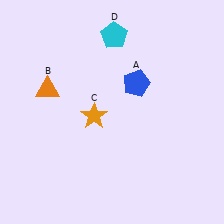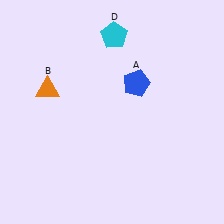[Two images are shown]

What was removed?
The orange star (C) was removed in Image 2.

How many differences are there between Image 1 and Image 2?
There is 1 difference between the two images.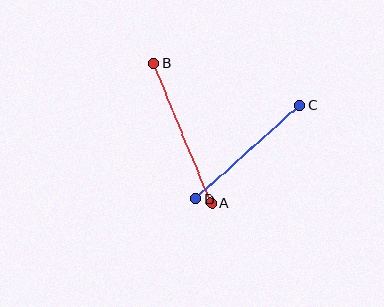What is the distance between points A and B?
The distance is approximately 151 pixels.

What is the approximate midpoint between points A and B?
The midpoint is at approximately (183, 133) pixels.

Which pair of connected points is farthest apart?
Points A and B are farthest apart.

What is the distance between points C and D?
The distance is approximately 140 pixels.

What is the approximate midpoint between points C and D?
The midpoint is at approximately (248, 152) pixels.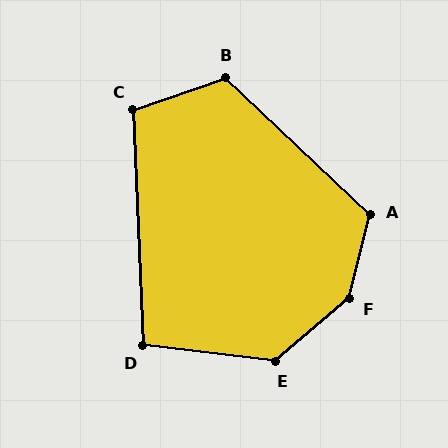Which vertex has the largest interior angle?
F, at approximately 143 degrees.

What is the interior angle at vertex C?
Approximately 107 degrees (obtuse).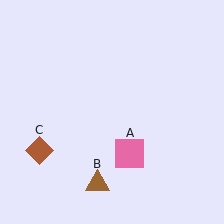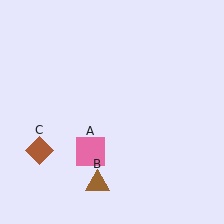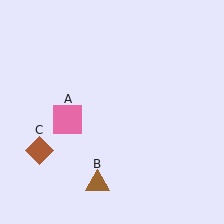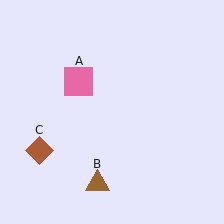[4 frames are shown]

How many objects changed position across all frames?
1 object changed position: pink square (object A).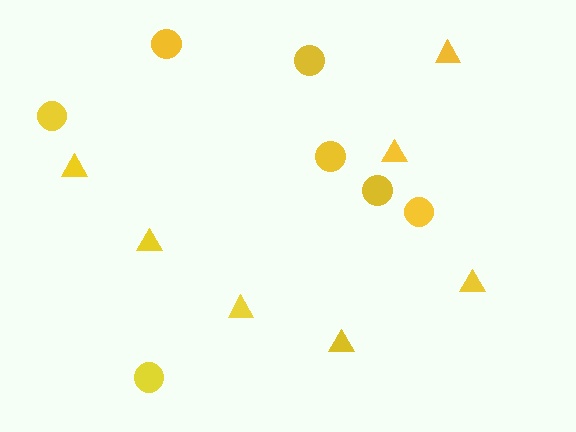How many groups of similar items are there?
There are 2 groups: one group of triangles (7) and one group of circles (7).